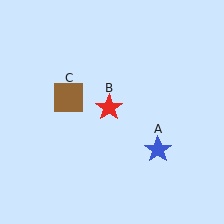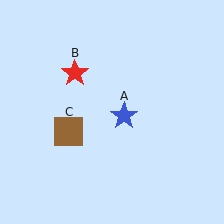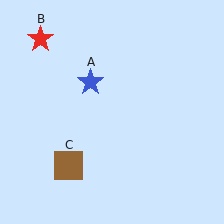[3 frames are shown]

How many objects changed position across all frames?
3 objects changed position: blue star (object A), red star (object B), brown square (object C).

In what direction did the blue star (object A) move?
The blue star (object A) moved up and to the left.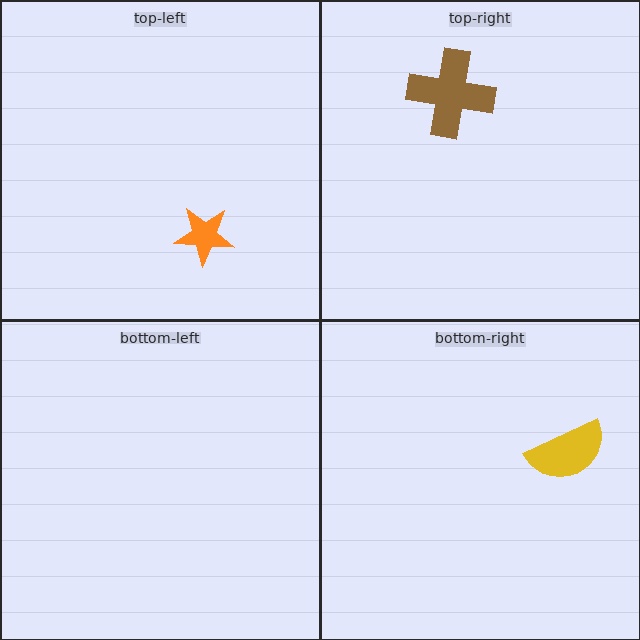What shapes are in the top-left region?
The orange star.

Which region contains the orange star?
The top-left region.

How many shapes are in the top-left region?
1.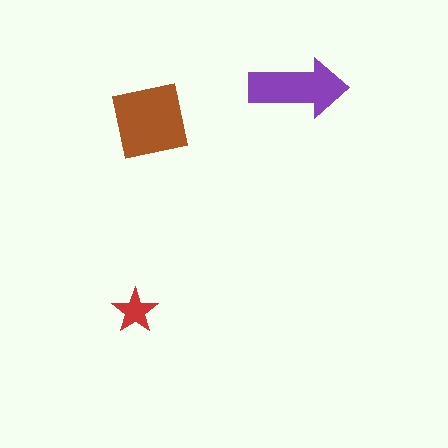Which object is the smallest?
The red star.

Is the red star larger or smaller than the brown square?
Smaller.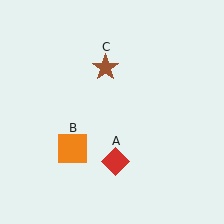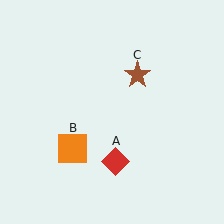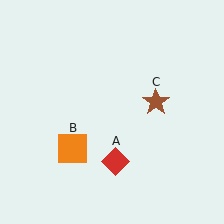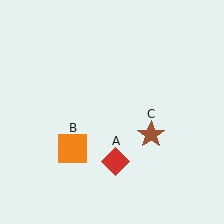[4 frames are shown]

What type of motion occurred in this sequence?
The brown star (object C) rotated clockwise around the center of the scene.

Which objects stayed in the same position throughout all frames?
Red diamond (object A) and orange square (object B) remained stationary.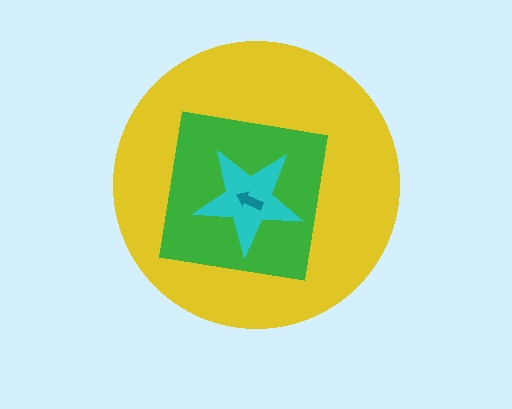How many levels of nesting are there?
4.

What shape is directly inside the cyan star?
The teal arrow.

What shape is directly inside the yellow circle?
The green square.